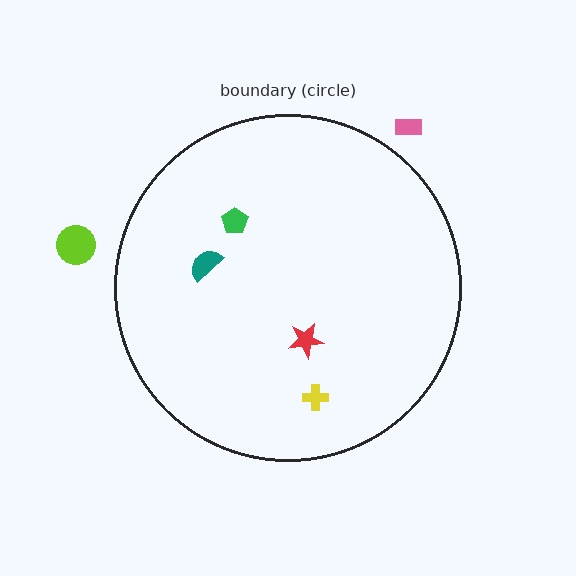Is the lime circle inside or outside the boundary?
Outside.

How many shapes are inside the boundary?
4 inside, 2 outside.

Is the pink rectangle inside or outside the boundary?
Outside.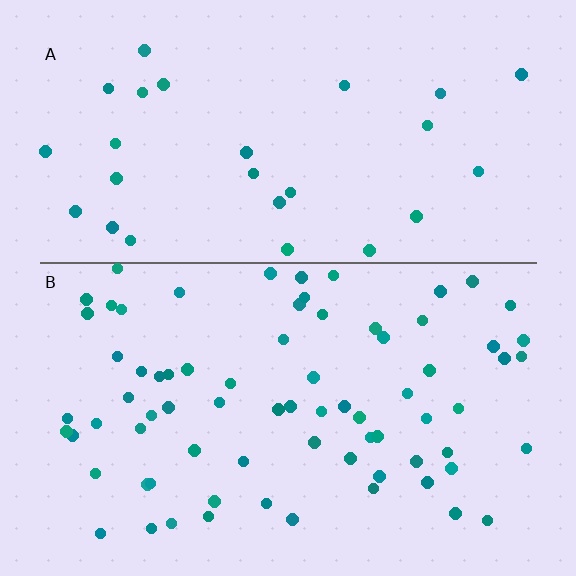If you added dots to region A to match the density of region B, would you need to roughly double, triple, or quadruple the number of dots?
Approximately triple.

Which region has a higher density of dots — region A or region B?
B (the bottom).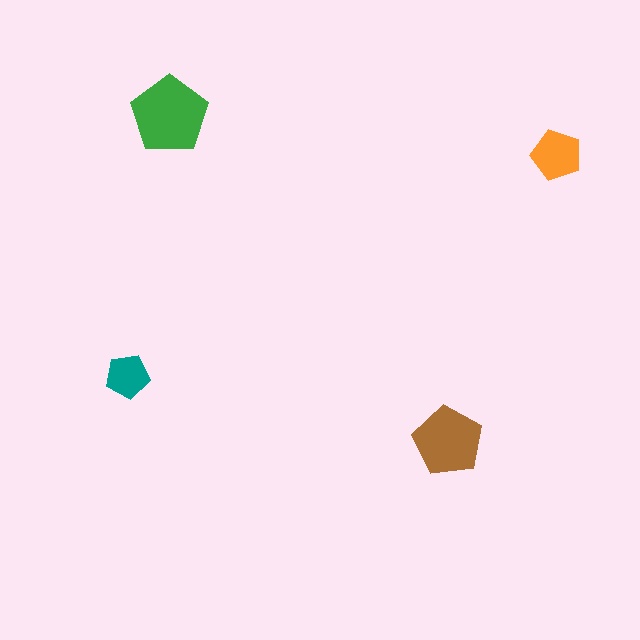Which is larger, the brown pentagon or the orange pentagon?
The brown one.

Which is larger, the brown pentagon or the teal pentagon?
The brown one.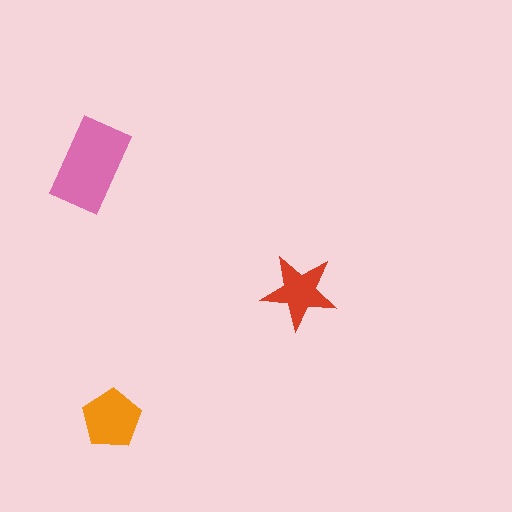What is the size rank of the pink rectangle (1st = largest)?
1st.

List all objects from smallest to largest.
The red star, the orange pentagon, the pink rectangle.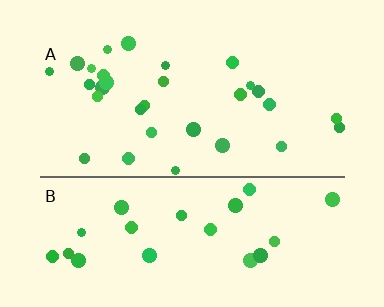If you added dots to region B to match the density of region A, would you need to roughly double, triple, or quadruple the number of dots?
Approximately double.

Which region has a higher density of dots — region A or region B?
A (the top).